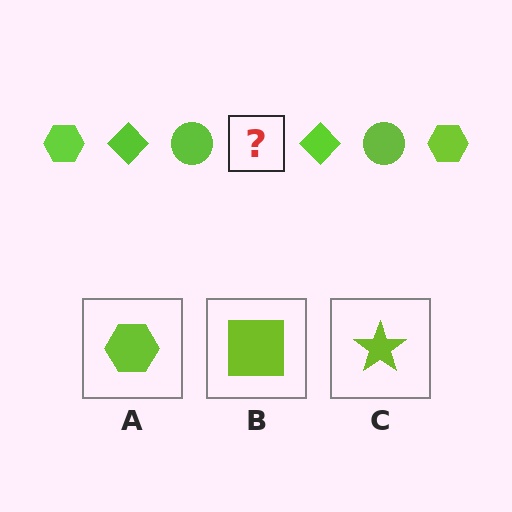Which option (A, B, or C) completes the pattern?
A.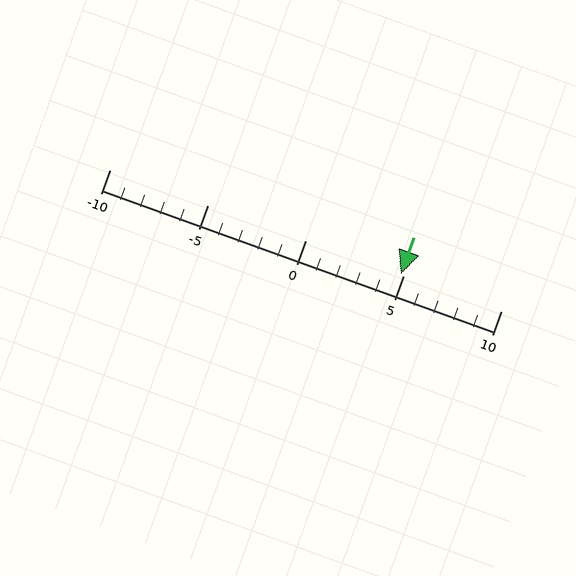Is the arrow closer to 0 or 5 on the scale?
The arrow is closer to 5.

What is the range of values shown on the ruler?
The ruler shows values from -10 to 10.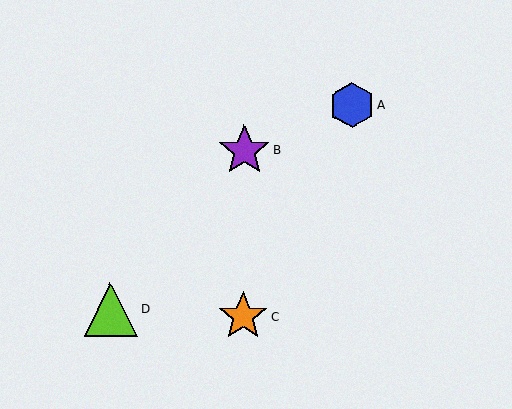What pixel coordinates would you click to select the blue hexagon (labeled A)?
Click at (352, 105) to select the blue hexagon A.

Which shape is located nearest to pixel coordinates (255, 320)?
The orange star (labeled C) at (243, 317) is nearest to that location.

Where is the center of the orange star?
The center of the orange star is at (243, 317).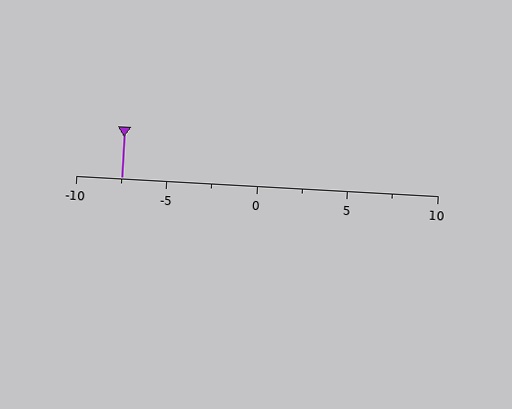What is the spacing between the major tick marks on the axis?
The major ticks are spaced 5 apart.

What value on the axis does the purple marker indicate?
The marker indicates approximately -7.5.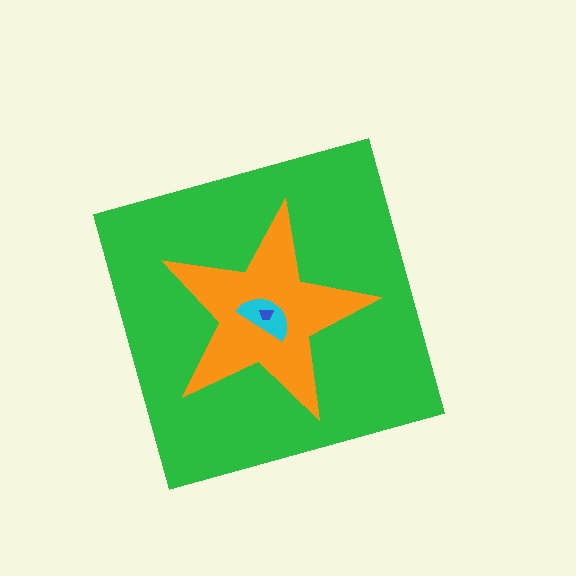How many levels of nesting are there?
4.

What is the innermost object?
The blue trapezoid.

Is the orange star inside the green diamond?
Yes.